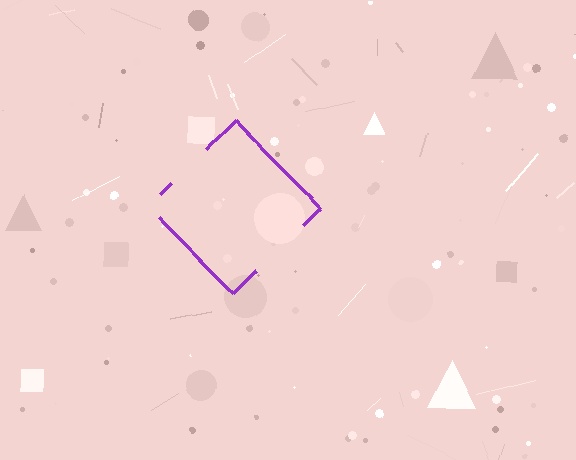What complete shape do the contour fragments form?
The contour fragments form a diamond.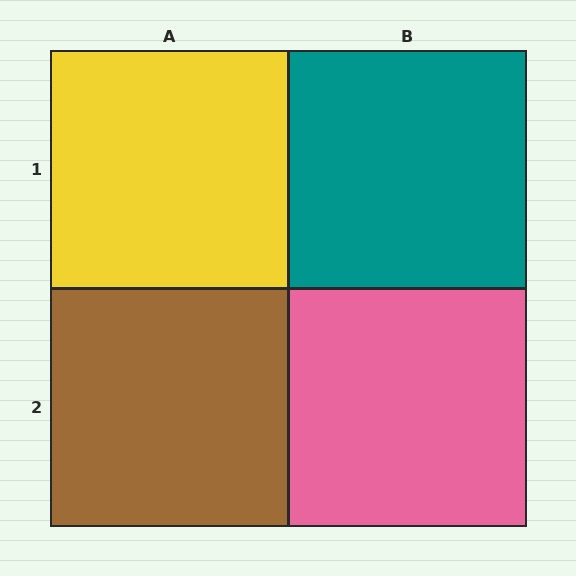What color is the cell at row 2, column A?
Brown.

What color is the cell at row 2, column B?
Pink.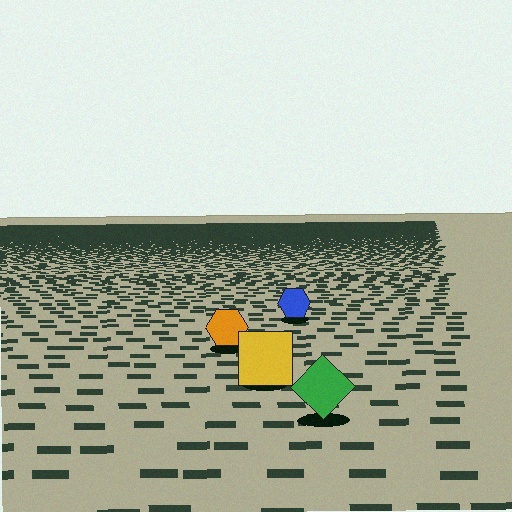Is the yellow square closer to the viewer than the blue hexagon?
Yes. The yellow square is closer — you can tell from the texture gradient: the ground texture is coarser near it.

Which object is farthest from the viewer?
The blue hexagon is farthest from the viewer. It appears smaller and the ground texture around it is denser.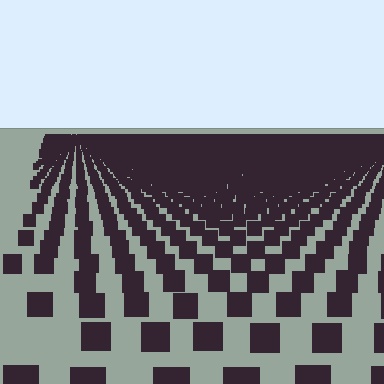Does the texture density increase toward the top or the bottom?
Density increases toward the top.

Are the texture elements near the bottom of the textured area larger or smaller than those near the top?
Larger. Near the bottom, elements are closer to the viewer and appear at a bigger on-screen size.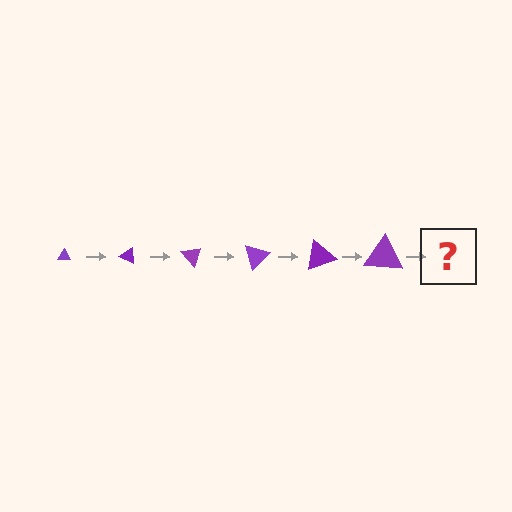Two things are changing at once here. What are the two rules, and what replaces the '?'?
The two rules are that the triangle grows larger each step and it rotates 25 degrees each step. The '?' should be a triangle, larger than the previous one and rotated 150 degrees from the start.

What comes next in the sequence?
The next element should be a triangle, larger than the previous one and rotated 150 degrees from the start.